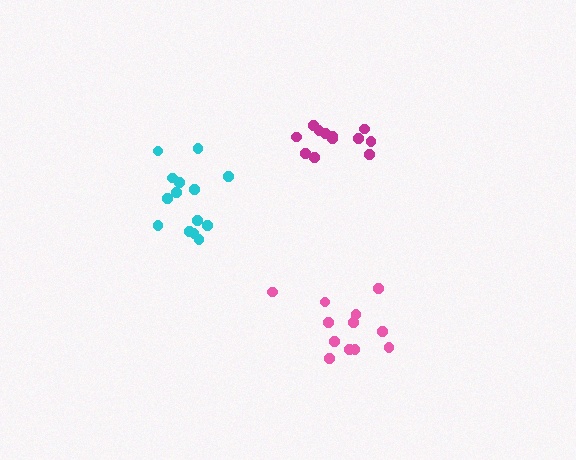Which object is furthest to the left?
The cyan cluster is leftmost.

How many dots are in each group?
Group 1: 12 dots, Group 2: 14 dots, Group 3: 12 dots (38 total).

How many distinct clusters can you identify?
There are 3 distinct clusters.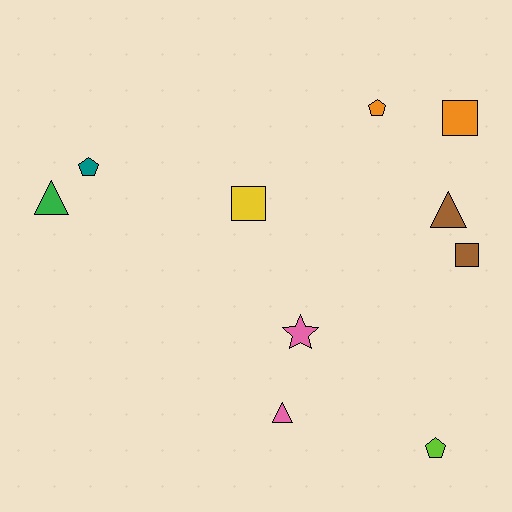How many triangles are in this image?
There are 3 triangles.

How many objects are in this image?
There are 10 objects.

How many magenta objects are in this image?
There are no magenta objects.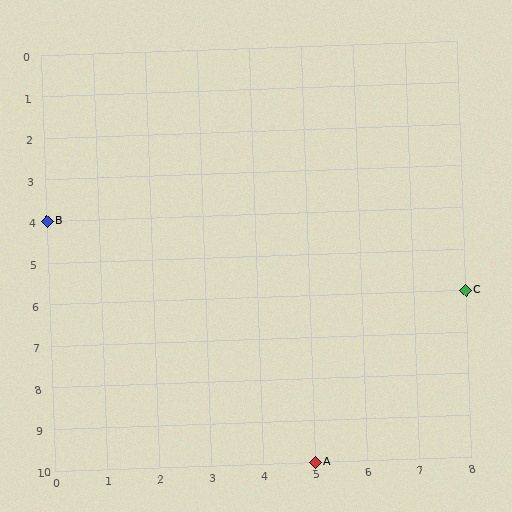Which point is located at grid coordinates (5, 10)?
Point A is at (5, 10).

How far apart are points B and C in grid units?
Points B and C are 8 columns and 2 rows apart (about 8.2 grid units diagonally).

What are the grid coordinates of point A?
Point A is at grid coordinates (5, 10).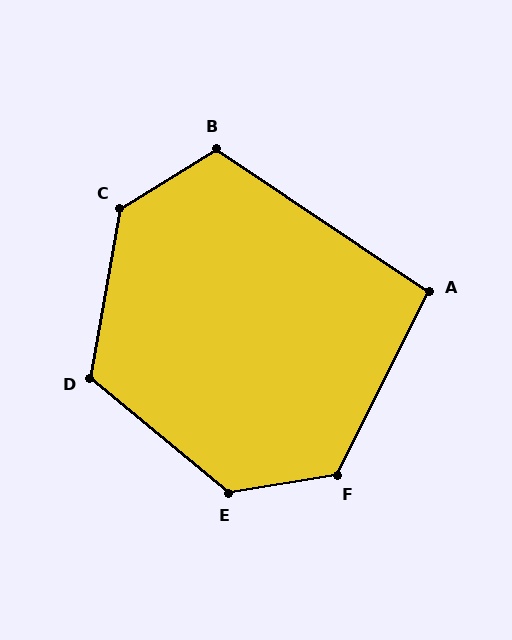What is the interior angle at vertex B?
Approximately 114 degrees (obtuse).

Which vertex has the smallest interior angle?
A, at approximately 97 degrees.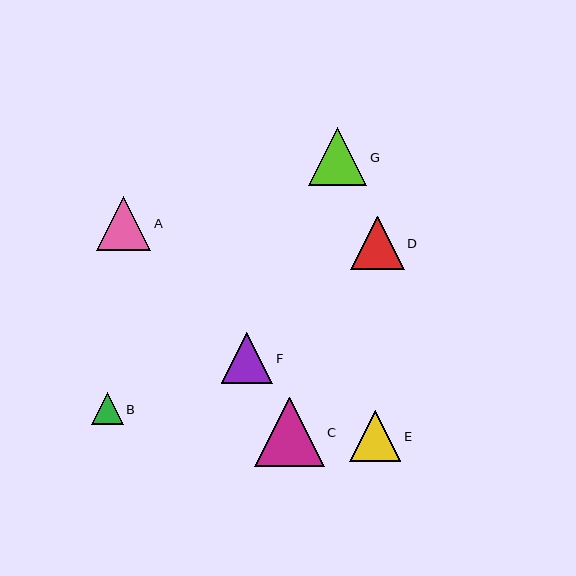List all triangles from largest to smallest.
From largest to smallest: C, G, A, D, F, E, B.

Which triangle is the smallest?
Triangle B is the smallest with a size of approximately 32 pixels.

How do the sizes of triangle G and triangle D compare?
Triangle G and triangle D are approximately the same size.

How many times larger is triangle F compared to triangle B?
Triangle F is approximately 1.6 times the size of triangle B.